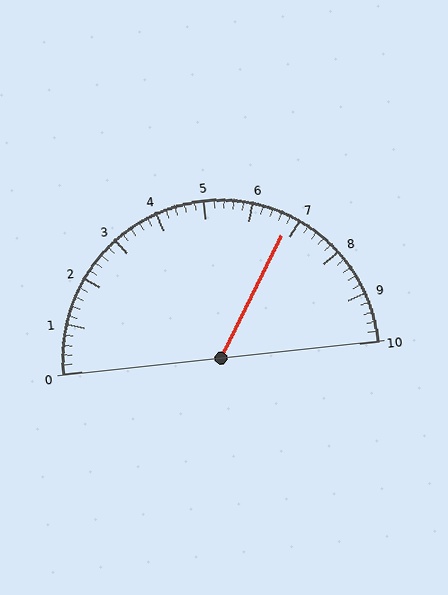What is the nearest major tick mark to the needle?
The nearest major tick mark is 7.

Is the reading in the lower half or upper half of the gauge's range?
The reading is in the upper half of the range (0 to 10).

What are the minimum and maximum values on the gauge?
The gauge ranges from 0 to 10.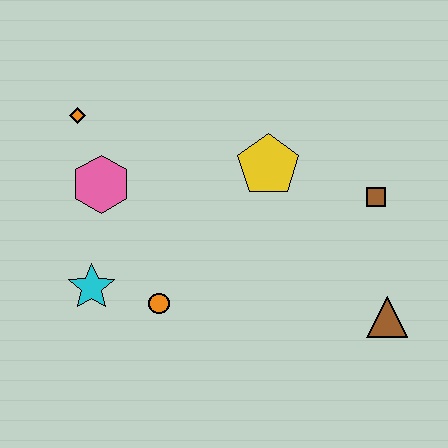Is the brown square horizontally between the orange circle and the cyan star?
No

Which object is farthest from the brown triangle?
The orange diamond is farthest from the brown triangle.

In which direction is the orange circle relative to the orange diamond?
The orange circle is below the orange diamond.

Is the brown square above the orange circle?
Yes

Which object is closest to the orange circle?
The cyan star is closest to the orange circle.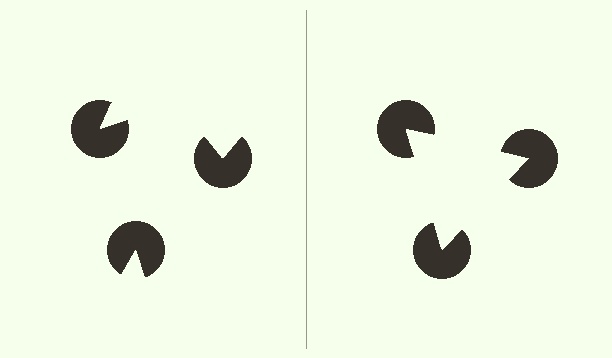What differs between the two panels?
The pac-man discs are positioned identically on both sides; only the wedge orientations differ. On the right they align to a triangle; on the left they are misaligned.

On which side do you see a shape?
An illusory triangle appears on the right side. On the left side the wedge cuts are rotated, so no coherent shape forms.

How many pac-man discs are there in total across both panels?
6 — 3 on each side.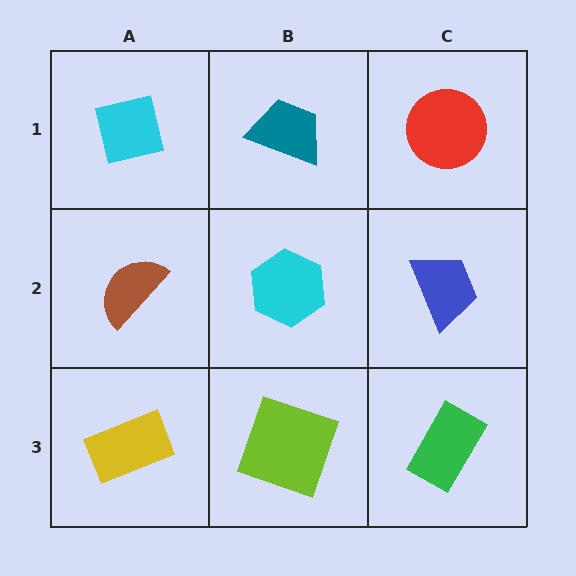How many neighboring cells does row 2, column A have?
3.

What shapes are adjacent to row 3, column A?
A brown semicircle (row 2, column A), a lime square (row 3, column B).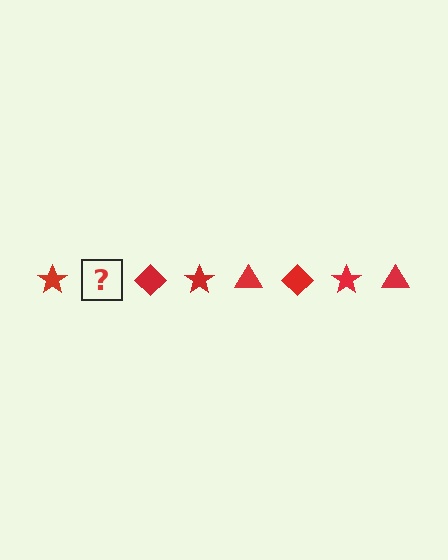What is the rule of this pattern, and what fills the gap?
The rule is that the pattern cycles through star, triangle, diamond shapes in red. The gap should be filled with a red triangle.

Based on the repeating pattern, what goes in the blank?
The blank should be a red triangle.